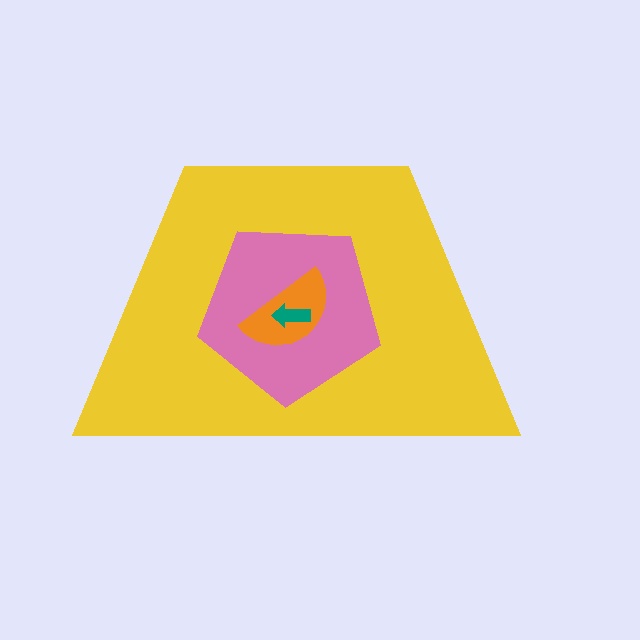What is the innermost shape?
The teal arrow.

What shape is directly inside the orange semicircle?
The teal arrow.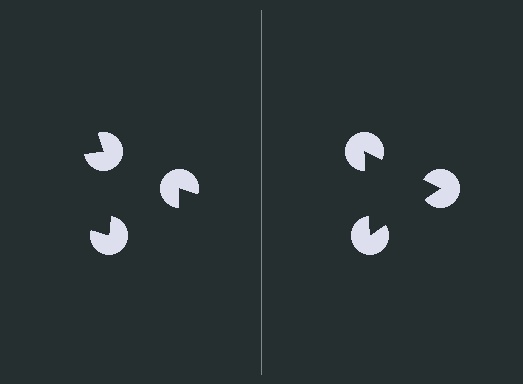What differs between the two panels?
The pac-man discs are positioned identically on both sides; only the wedge orientations differ. On the right they align to a triangle; on the left they are misaligned.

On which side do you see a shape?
An illusory triangle appears on the right side. On the left side the wedge cuts are rotated, so no coherent shape forms.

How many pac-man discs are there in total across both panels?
6 — 3 on each side.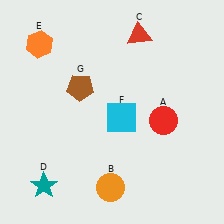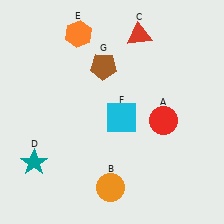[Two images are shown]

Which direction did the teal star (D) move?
The teal star (D) moved up.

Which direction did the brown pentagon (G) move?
The brown pentagon (G) moved right.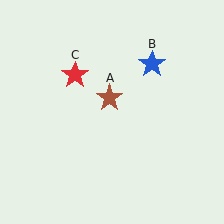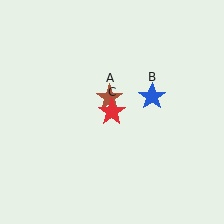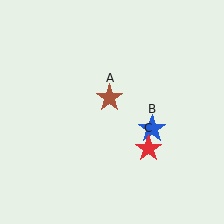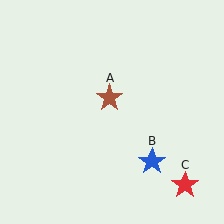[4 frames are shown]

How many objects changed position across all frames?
2 objects changed position: blue star (object B), red star (object C).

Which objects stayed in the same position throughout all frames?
Brown star (object A) remained stationary.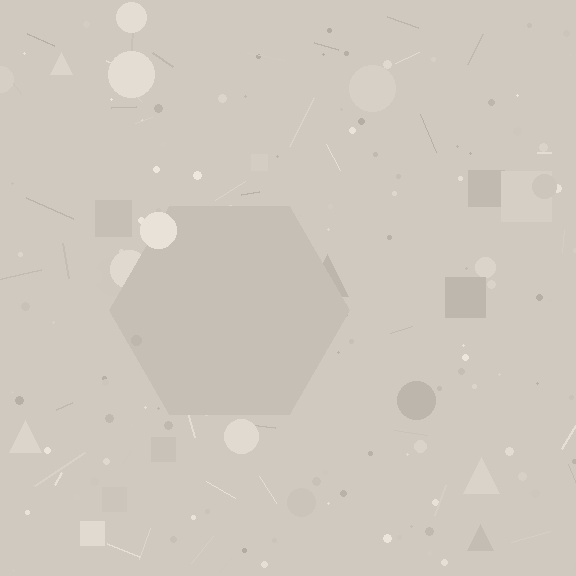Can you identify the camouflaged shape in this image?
The camouflaged shape is a hexagon.